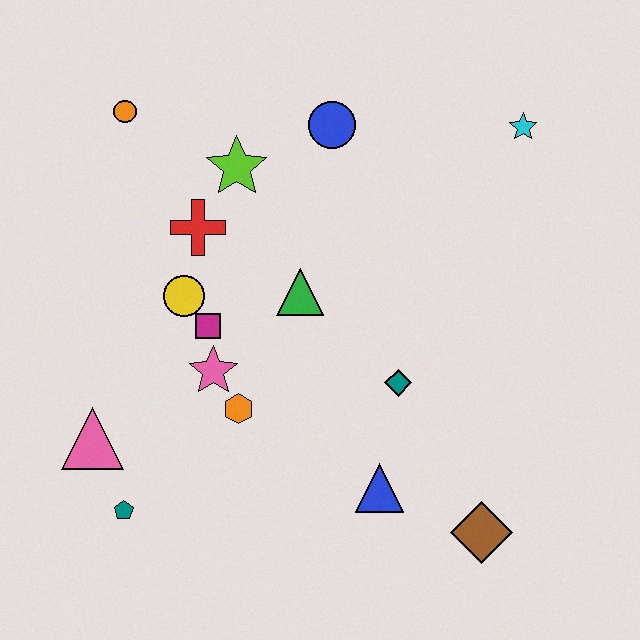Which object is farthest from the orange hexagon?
The cyan star is farthest from the orange hexagon.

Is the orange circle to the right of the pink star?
No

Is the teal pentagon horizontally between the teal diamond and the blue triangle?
No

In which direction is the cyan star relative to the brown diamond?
The cyan star is above the brown diamond.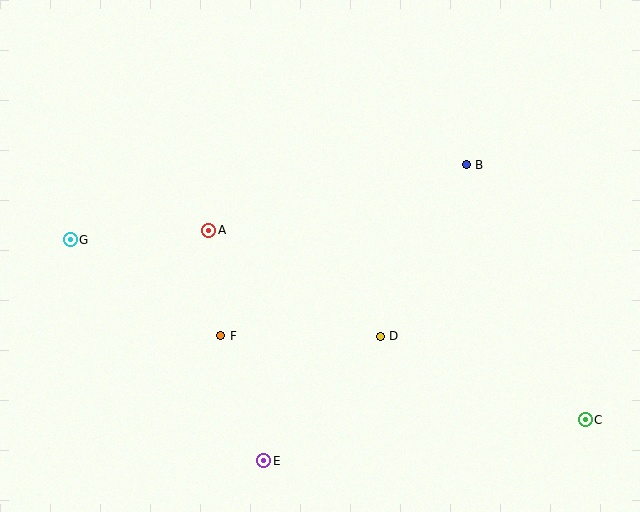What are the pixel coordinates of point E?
Point E is at (264, 461).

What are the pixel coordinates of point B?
Point B is at (466, 165).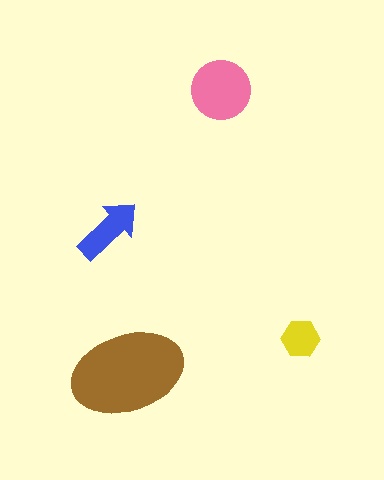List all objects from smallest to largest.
The yellow hexagon, the blue arrow, the pink circle, the brown ellipse.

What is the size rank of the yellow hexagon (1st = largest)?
4th.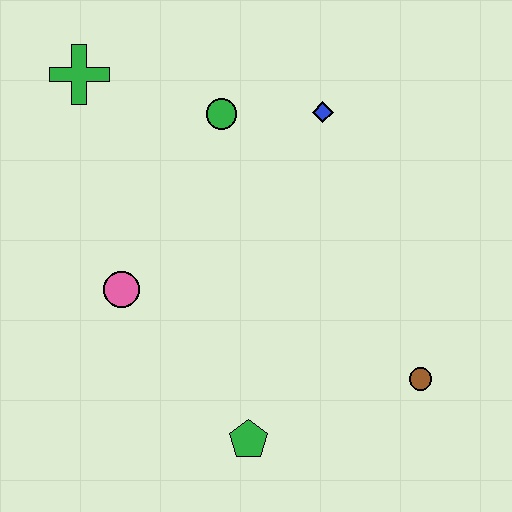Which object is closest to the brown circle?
The green pentagon is closest to the brown circle.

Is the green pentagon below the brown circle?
Yes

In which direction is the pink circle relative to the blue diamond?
The pink circle is to the left of the blue diamond.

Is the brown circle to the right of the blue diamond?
Yes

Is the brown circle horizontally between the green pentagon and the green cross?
No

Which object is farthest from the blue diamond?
The green pentagon is farthest from the blue diamond.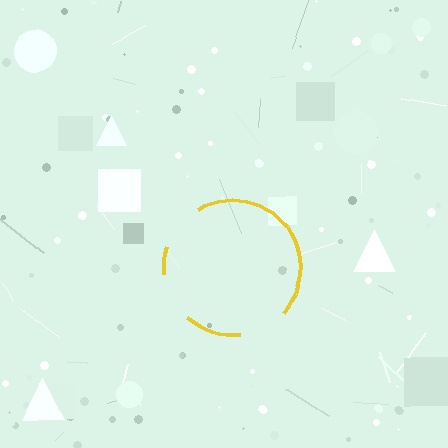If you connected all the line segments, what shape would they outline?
They would outline a circle.